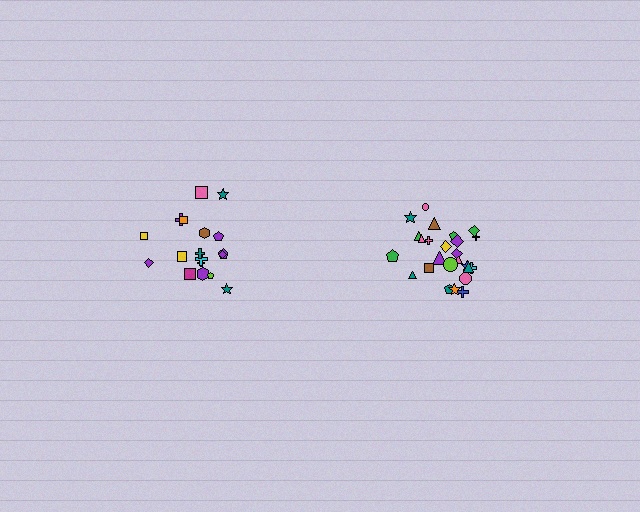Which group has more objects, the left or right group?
The right group.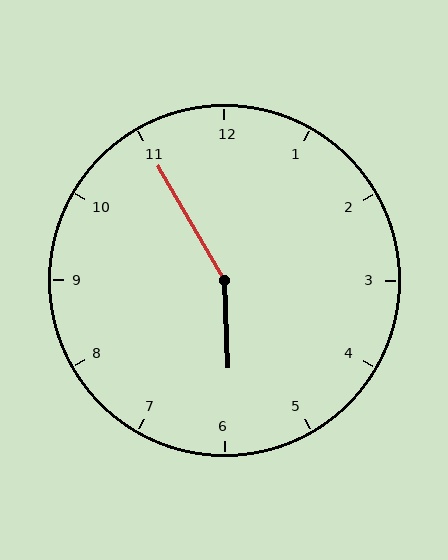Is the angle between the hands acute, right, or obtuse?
It is obtuse.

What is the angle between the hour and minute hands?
Approximately 152 degrees.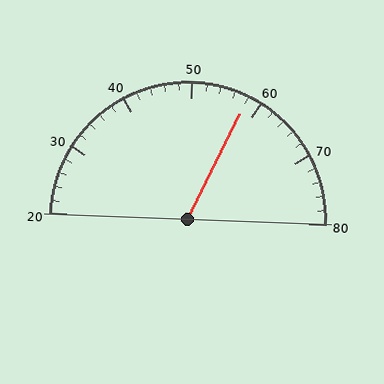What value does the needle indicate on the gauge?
The needle indicates approximately 58.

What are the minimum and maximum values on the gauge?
The gauge ranges from 20 to 80.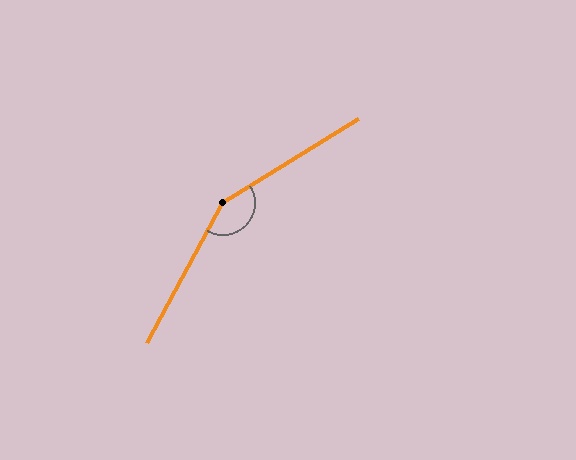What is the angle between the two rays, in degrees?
Approximately 150 degrees.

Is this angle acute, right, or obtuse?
It is obtuse.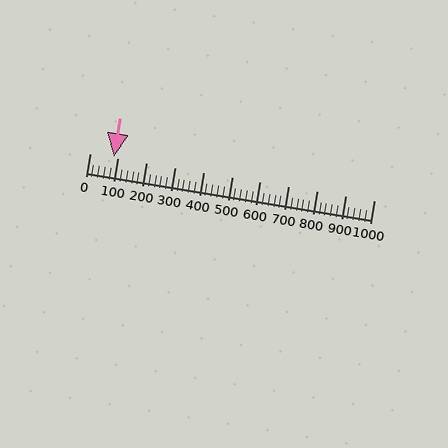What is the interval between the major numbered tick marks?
The major tick marks are spaced 100 units apart.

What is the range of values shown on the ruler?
The ruler shows values from 0 to 1000.